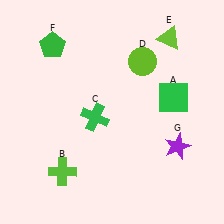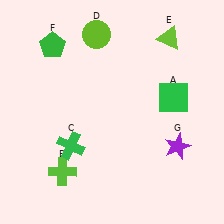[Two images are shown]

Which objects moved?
The objects that moved are: the green cross (C), the lime circle (D).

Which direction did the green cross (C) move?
The green cross (C) moved down.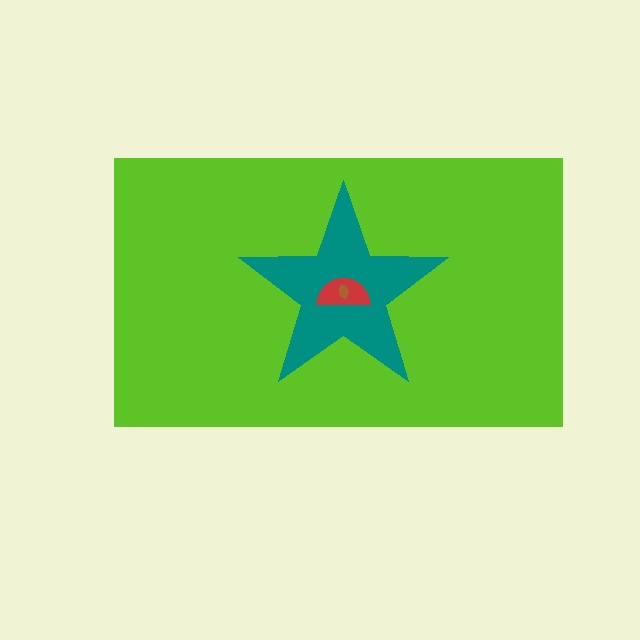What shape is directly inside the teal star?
The red semicircle.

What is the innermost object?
The brown ellipse.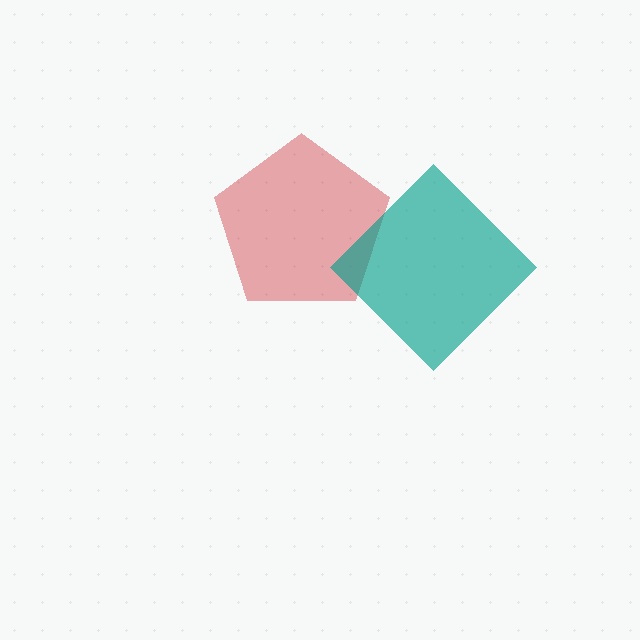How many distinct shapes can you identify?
There are 2 distinct shapes: a red pentagon, a teal diamond.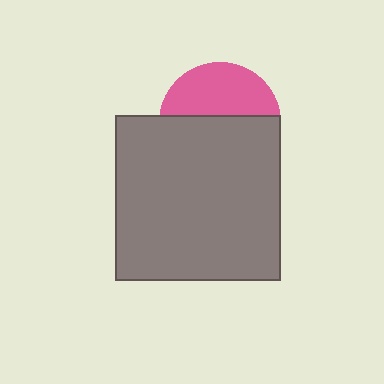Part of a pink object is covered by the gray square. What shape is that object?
It is a circle.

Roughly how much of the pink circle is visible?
A small part of it is visible (roughly 43%).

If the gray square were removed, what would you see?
You would see the complete pink circle.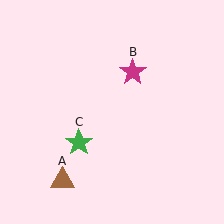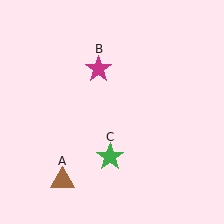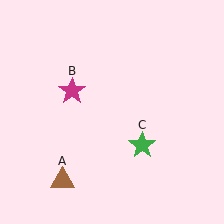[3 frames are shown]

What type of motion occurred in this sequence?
The magenta star (object B), green star (object C) rotated counterclockwise around the center of the scene.